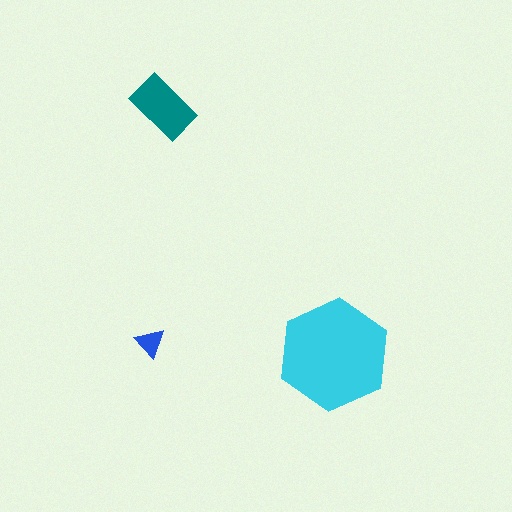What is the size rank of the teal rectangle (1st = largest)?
2nd.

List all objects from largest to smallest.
The cyan hexagon, the teal rectangle, the blue triangle.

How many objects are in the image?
There are 3 objects in the image.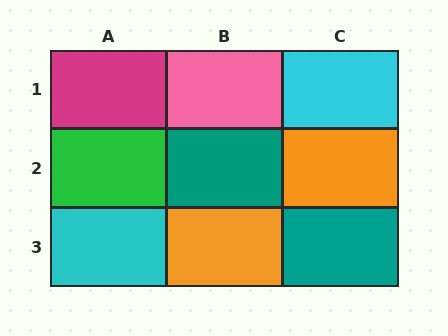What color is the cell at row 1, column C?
Cyan.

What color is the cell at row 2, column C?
Orange.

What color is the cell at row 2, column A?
Green.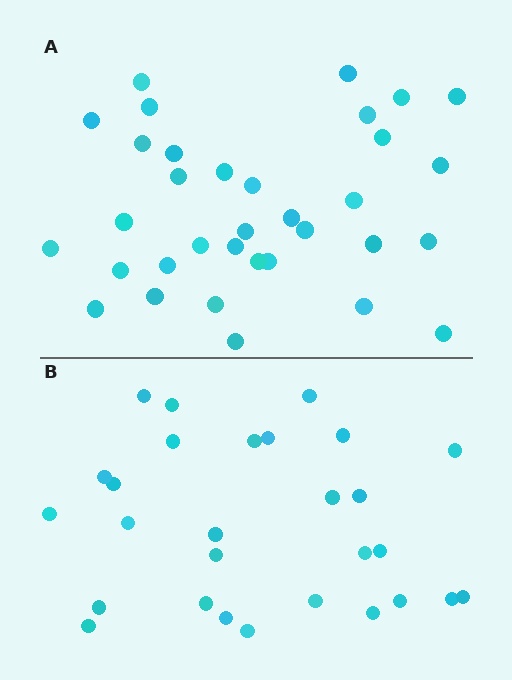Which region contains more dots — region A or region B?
Region A (the top region) has more dots.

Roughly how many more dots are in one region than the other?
Region A has about 6 more dots than region B.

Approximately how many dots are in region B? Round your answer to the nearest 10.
About 30 dots. (The exact count is 28, which rounds to 30.)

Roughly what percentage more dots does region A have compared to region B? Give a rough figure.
About 20% more.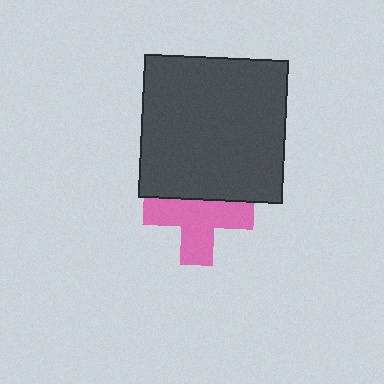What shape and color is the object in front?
The object in front is a dark gray square.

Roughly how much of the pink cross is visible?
Most of it is visible (roughly 70%).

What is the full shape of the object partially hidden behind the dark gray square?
The partially hidden object is a pink cross.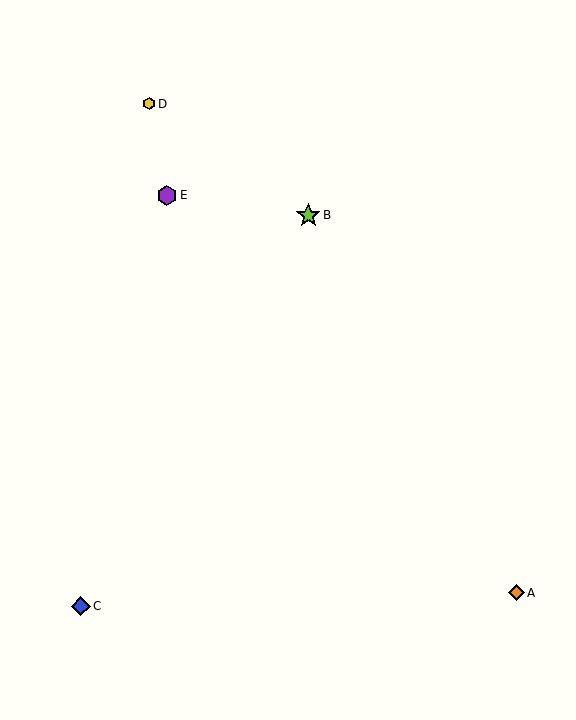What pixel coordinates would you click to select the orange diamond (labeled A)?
Click at (516, 593) to select the orange diamond A.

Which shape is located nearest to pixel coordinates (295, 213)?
The lime star (labeled B) at (308, 215) is nearest to that location.